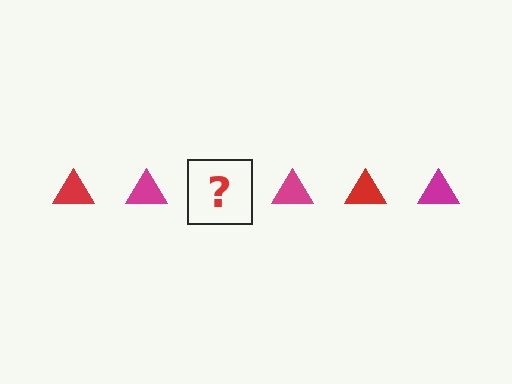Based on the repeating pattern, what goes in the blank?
The blank should be a red triangle.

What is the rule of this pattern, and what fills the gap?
The rule is that the pattern cycles through red, magenta triangles. The gap should be filled with a red triangle.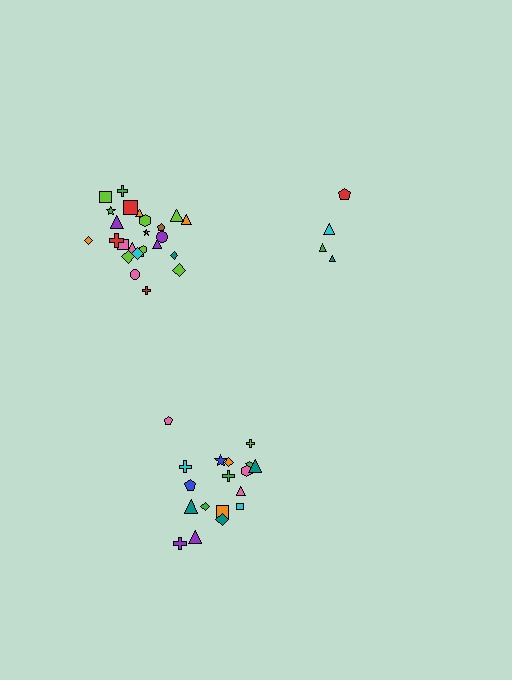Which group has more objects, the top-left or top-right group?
The top-left group.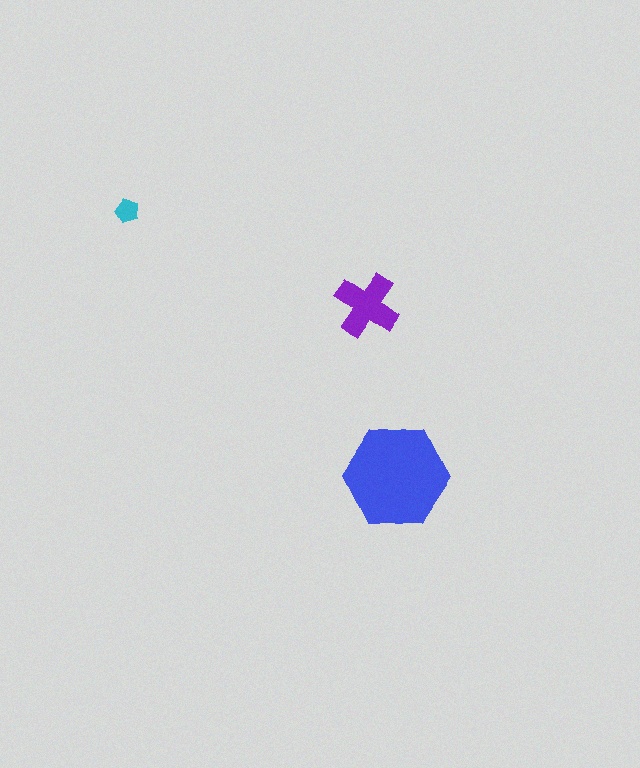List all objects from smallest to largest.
The cyan pentagon, the purple cross, the blue hexagon.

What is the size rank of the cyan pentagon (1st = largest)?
3rd.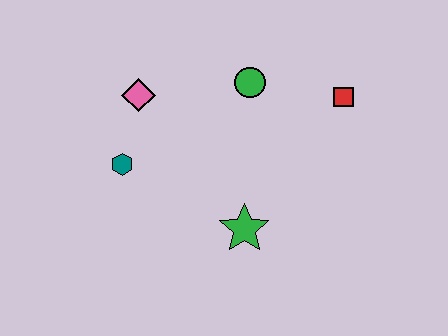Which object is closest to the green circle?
The red square is closest to the green circle.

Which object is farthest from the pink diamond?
The red square is farthest from the pink diamond.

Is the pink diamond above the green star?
Yes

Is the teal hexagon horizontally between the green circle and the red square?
No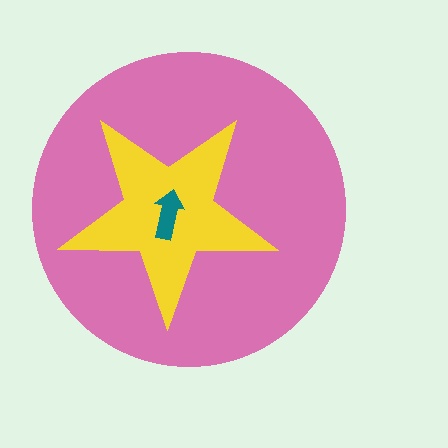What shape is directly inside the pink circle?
The yellow star.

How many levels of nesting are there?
3.